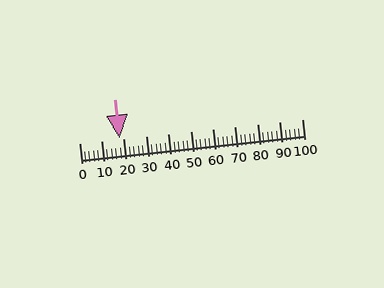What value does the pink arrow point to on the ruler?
The pink arrow points to approximately 18.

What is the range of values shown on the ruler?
The ruler shows values from 0 to 100.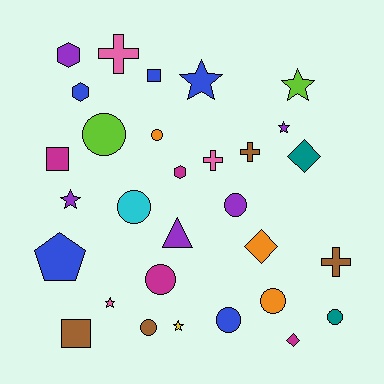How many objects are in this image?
There are 30 objects.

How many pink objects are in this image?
There are 3 pink objects.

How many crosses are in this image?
There are 4 crosses.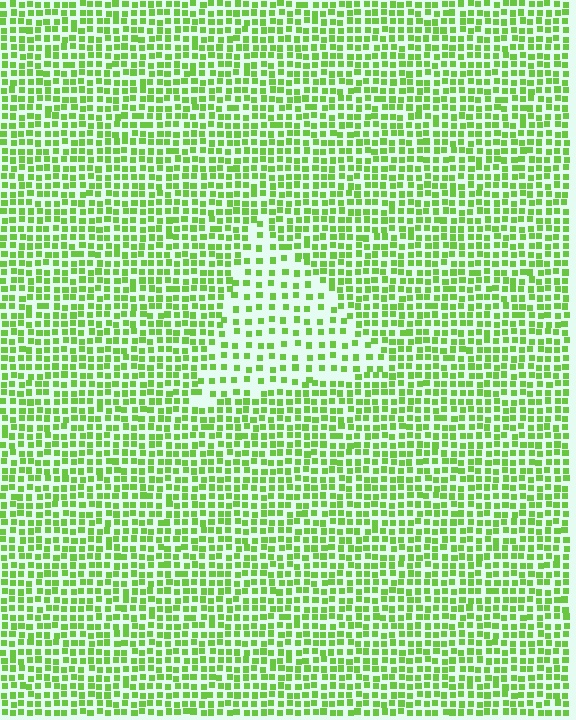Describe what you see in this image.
The image contains small lime elements arranged at two different densities. A triangle-shaped region is visible where the elements are less densely packed than the surrounding area.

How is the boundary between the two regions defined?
The boundary is defined by a change in element density (approximately 2.0x ratio). All elements are the same color, size, and shape.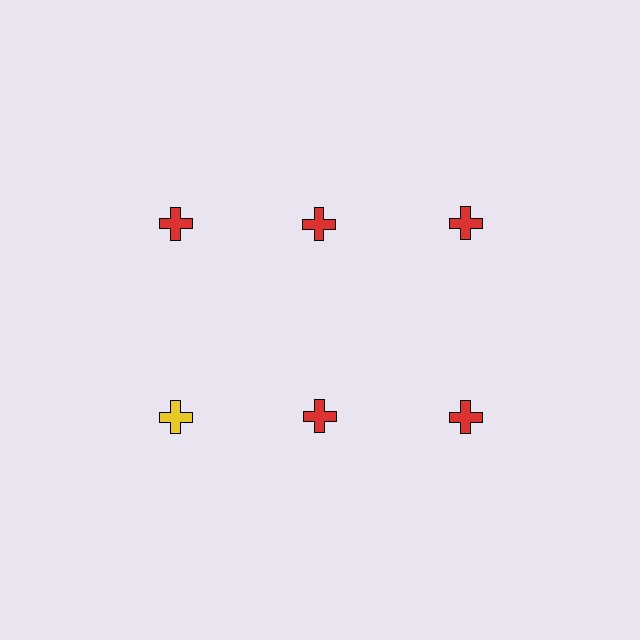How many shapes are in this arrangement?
There are 6 shapes arranged in a grid pattern.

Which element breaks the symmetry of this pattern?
The yellow cross in the second row, leftmost column breaks the symmetry. All other shapes are red crosses.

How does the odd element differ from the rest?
It has a different color: yellow instead of red.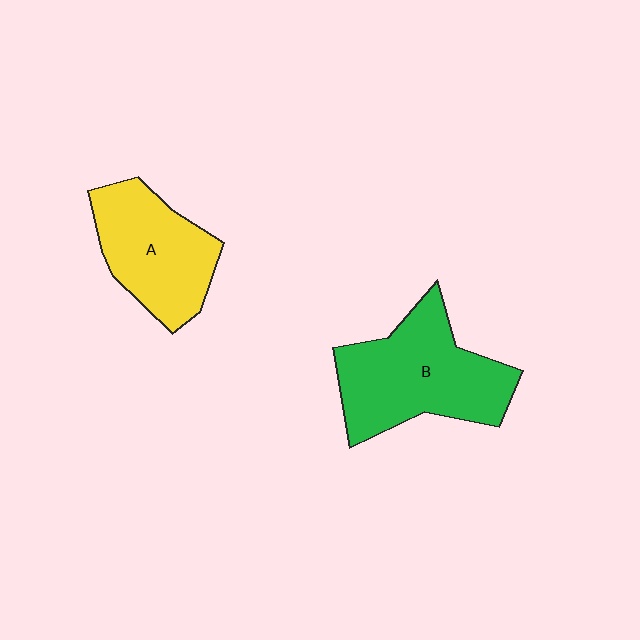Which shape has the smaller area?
Shape A (yellow).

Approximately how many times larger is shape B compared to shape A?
Approximately 1.3 times.